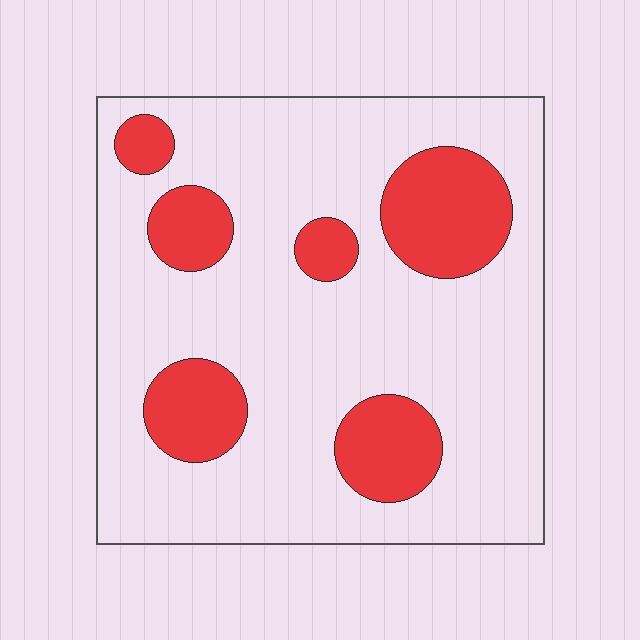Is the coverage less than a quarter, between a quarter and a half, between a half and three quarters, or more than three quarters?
Less than a quarter.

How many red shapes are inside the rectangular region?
6.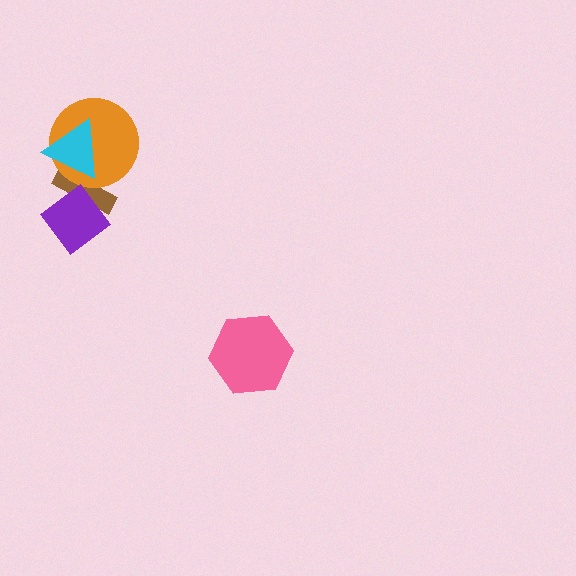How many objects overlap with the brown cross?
3 objects overlap with the brown cross.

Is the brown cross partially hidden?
Yes, it is partially covered by another shape.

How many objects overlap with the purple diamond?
1 object overlaps with the purple diamond.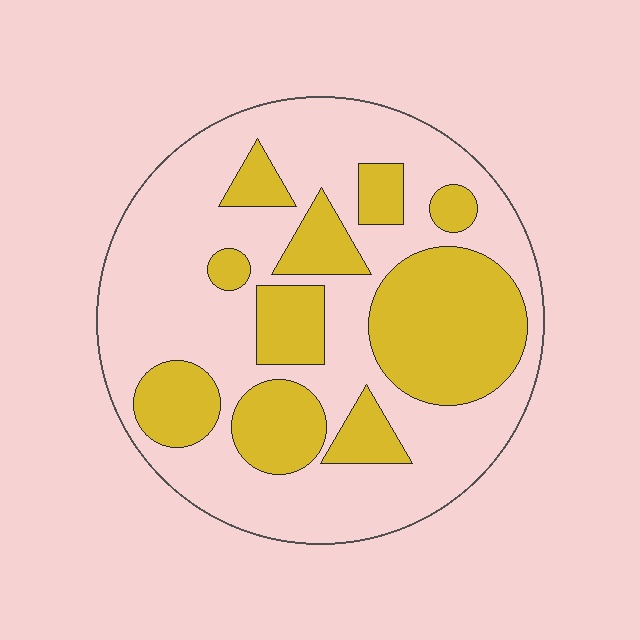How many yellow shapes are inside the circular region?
10.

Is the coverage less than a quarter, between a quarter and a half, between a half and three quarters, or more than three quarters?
Between a quarter and a half.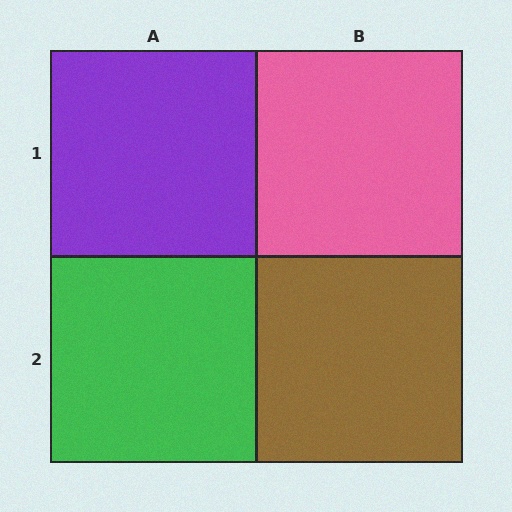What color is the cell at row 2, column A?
Green.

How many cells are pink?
1 cell is pink.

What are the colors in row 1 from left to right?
Purple, pink.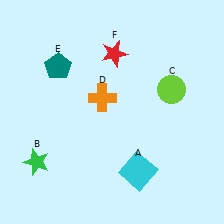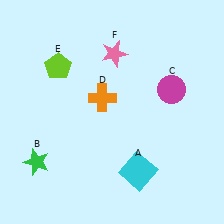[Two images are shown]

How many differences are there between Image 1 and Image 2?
There are 3 differences between the two images.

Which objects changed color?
C changed from lime to magenta. E changed from teal to lime. F changed from red to pink.